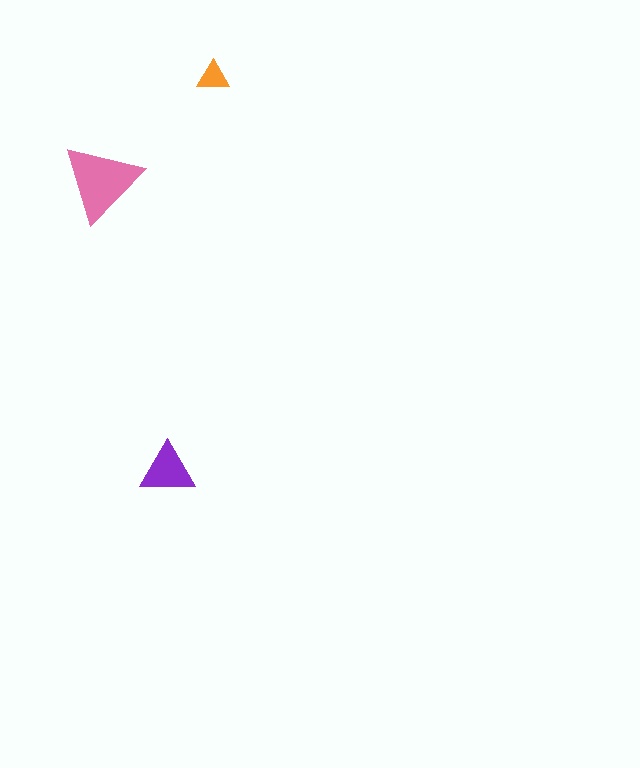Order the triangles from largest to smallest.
the pink one, the purple one, the orange one.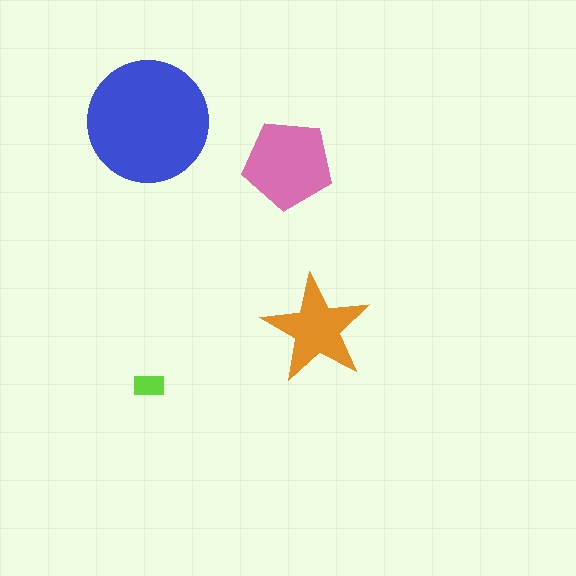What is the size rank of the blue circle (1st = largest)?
1st.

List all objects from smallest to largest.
The lime rectangle, the orange star, the pink pentagon, the blue circle.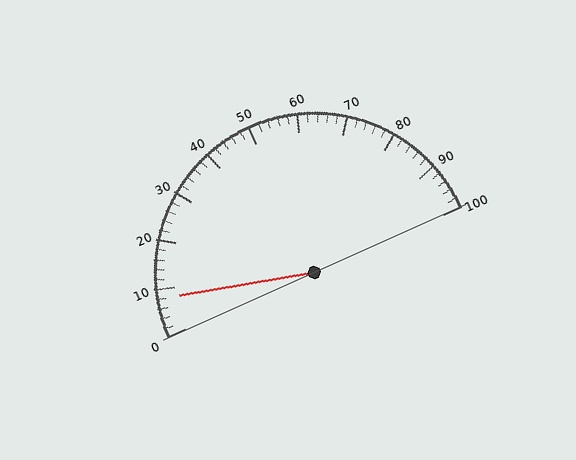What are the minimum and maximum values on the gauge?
The gauge ranges from 0 to 100.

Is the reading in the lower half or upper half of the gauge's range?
The reading is in the lower half of the range (0 to 100).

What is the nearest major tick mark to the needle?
The nearest major tick mark is 10.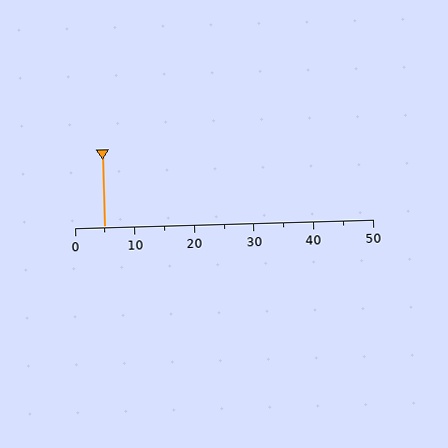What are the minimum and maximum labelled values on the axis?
The axis runs from 0 to 50.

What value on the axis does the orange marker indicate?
The marker indicates approximately 5.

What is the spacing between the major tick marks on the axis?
The major ticks are spaced 10 apart.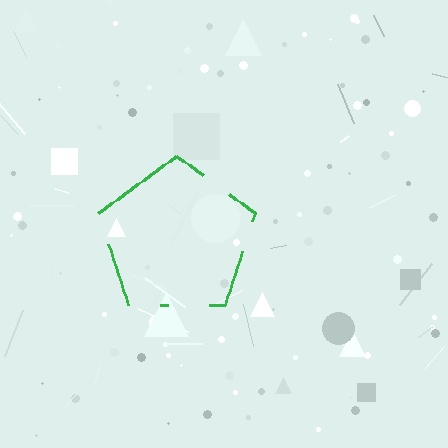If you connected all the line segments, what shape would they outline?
They would outline a pentagon.